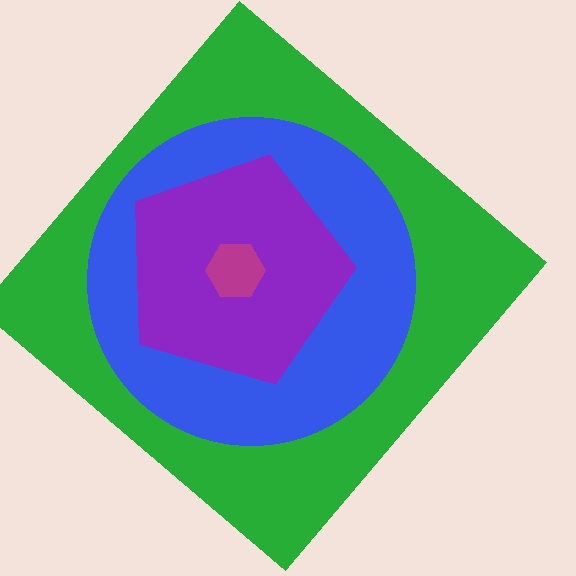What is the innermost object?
The magenta hexagon.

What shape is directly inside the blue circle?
The purple pentagon.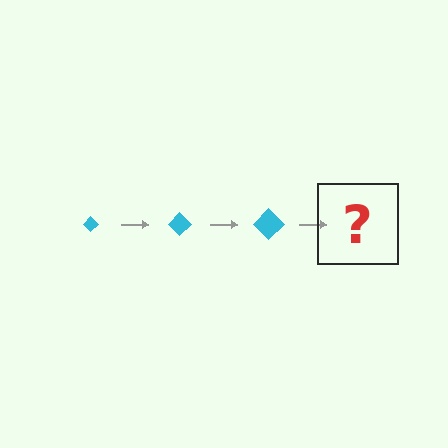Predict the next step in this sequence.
The next step is a cyan diamond, larger than the previous one.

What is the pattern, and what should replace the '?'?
The pattern is that the diamond gets progressively larger each step. The '?' should be a cyan diamond, larger than the previous one.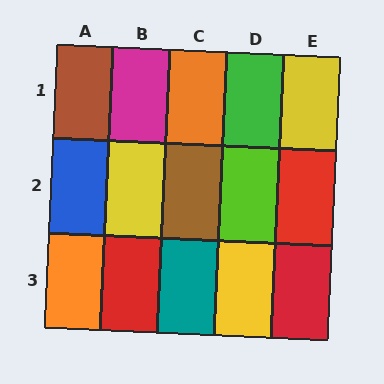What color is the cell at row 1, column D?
Green.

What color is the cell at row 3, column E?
Red.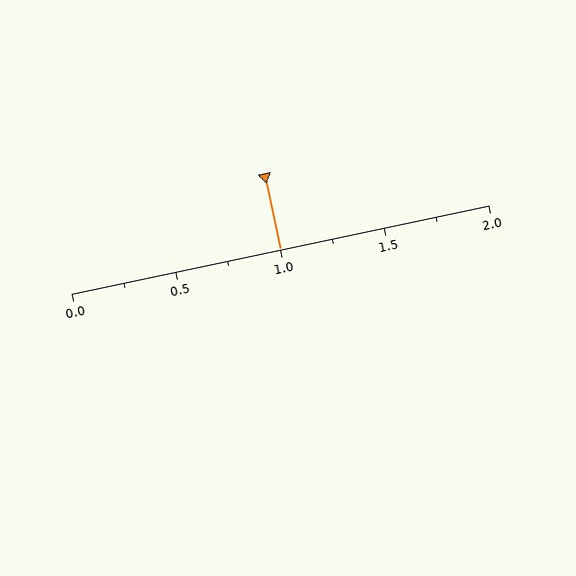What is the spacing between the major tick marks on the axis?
The major ticks are spaced 0.5 apart.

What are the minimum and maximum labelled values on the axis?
The axis runs from 0.0 to 2.0.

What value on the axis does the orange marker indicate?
The marker indicates approximately 1.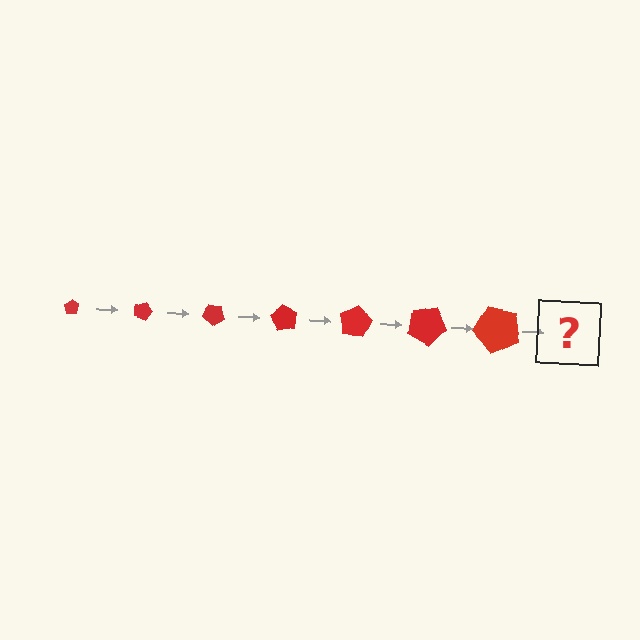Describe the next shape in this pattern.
It should be a pentagon, larger than the previous one and rotated 140 degrees from the start.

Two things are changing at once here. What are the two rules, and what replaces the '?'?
The two rules are that the pentagon grows larger each step and it rotates 20 degrees each step. The '?' should be a pentagon, larger than the previous one and rotated 140 degrees from the start.